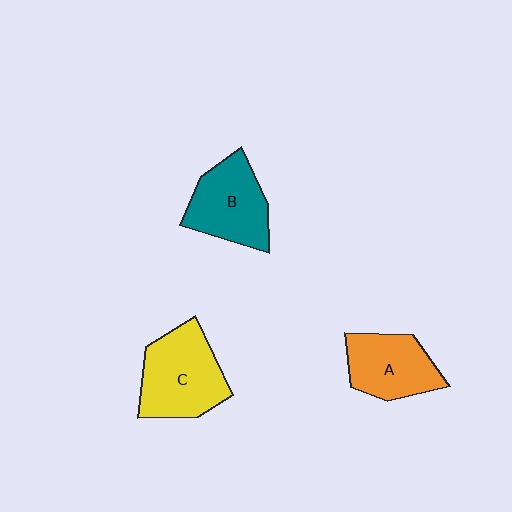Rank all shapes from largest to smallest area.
From largest to smallest: C (yellow), B (teal), A (orange).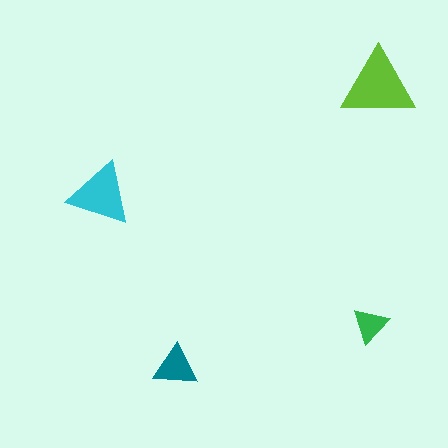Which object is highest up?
The lime triangle is topmost.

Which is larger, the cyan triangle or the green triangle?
The cyan one.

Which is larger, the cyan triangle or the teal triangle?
The cyan one.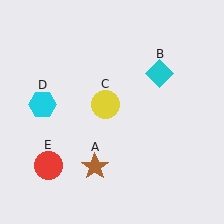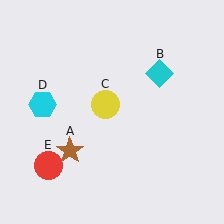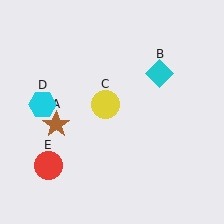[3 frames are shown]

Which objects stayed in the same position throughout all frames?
Cyan diamond (object B) and yellow circle (object C) and cyan hexagon (object D) and red circle (object E) remained stationary.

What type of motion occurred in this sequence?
The brown star (object A) rotated clockwise around the center of the scene.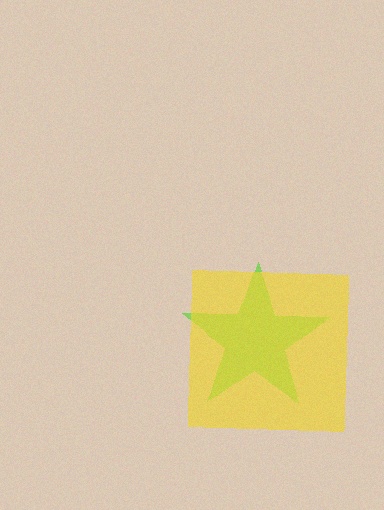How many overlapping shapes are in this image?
There are 2 overlapping shapes in the image.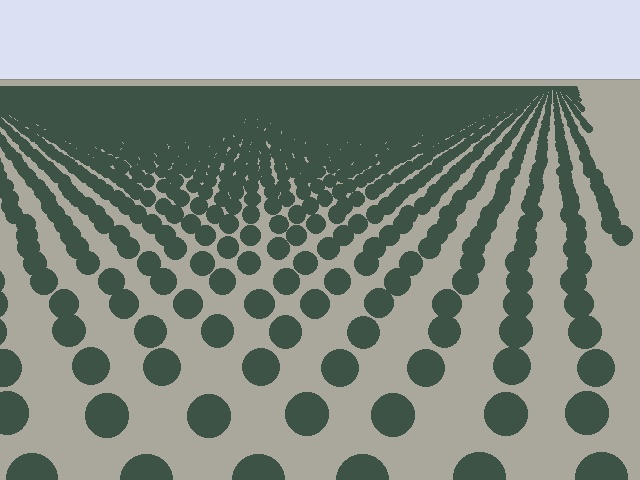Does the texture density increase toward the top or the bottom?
Density increases toward the top.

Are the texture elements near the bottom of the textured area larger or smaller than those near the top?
Larger. Near the bottom, elements are closer to the viewer and appear at a bigger on-screen size.